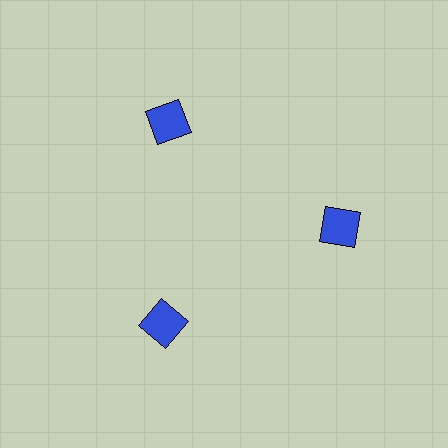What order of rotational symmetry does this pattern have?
This pattern has 3-fold rotational symmetry.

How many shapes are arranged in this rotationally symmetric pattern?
There are 3 shapes, arranged in 3 groups of 1.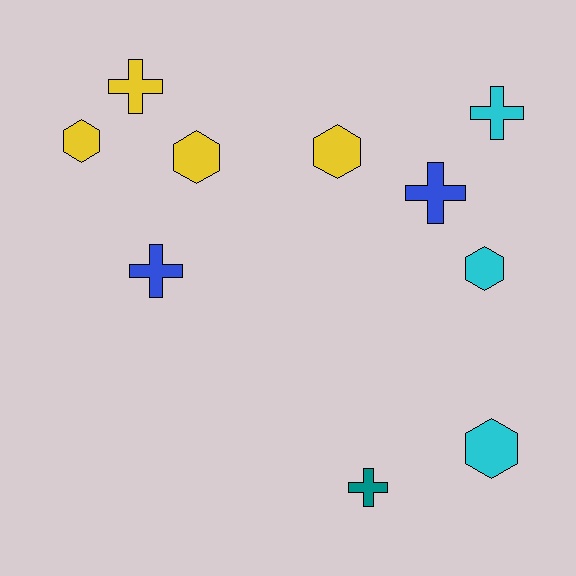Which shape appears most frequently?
Hexagon, with 5 objects.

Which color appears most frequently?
Yellow, with 4 objects.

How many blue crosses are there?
There are 2 blue crosses.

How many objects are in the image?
There are 10 objects.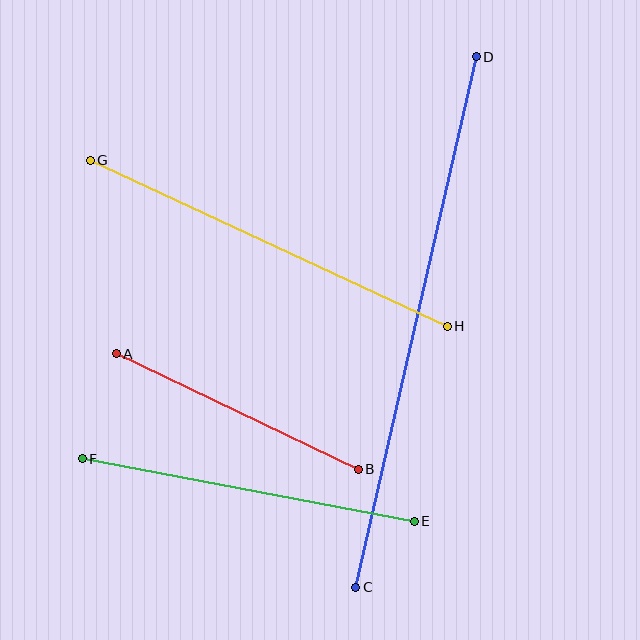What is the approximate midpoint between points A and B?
The midpoint is at approximately (237, 411) pixels.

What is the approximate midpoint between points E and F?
The midpoint is at approximately (248, 490) pixels.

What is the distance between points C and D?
The distance is approximately 544 pixels.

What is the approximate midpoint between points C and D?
The midpoint is at approximately (416, 322) pixels.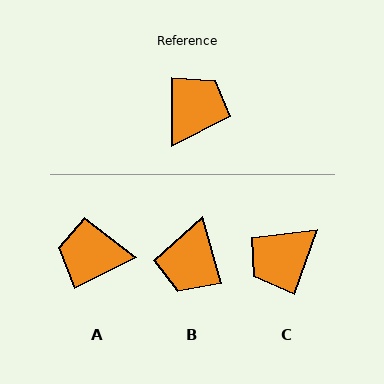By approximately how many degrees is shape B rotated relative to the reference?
Approximately 165 degrees clockwise.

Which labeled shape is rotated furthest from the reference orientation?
B, about 165 degrees away.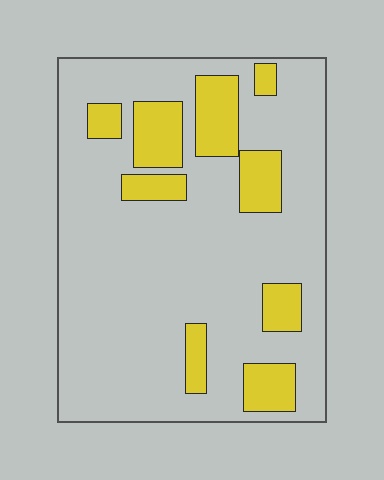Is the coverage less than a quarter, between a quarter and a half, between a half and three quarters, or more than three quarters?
Less than a quarter.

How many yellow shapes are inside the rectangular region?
9.